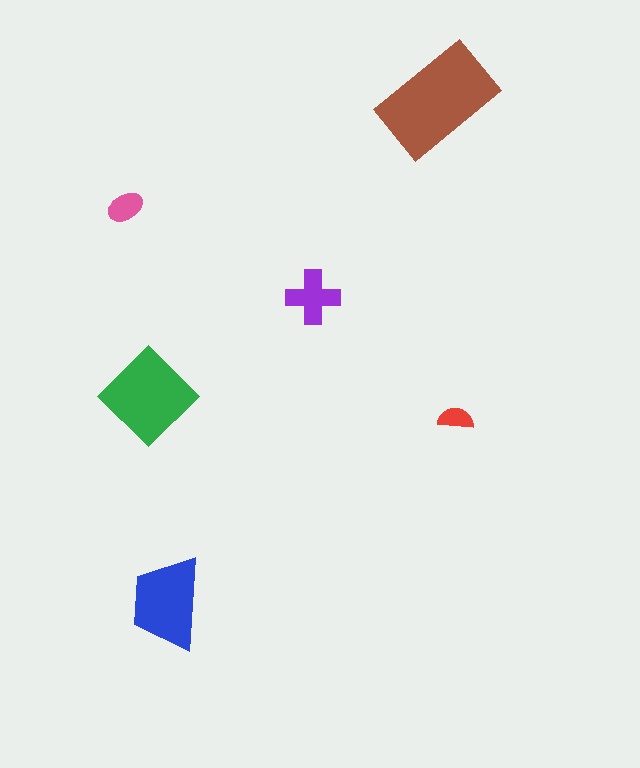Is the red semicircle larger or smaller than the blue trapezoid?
Smaller.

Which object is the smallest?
The red semicircle.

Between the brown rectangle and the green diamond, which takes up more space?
The brown rectangle.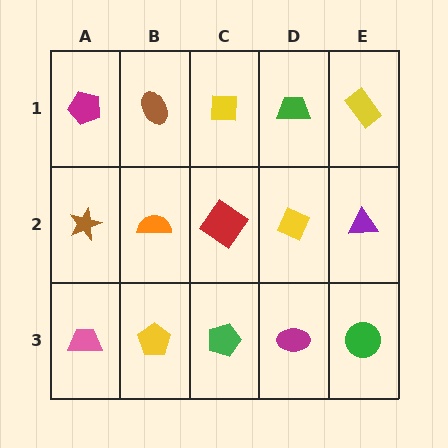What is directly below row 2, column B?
A yellow pentagon.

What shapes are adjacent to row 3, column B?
An orange semicircle (row 2, column B), a pink trapezoid (row 3, column A), a green pentagon (row 3, column C).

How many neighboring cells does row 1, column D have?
3.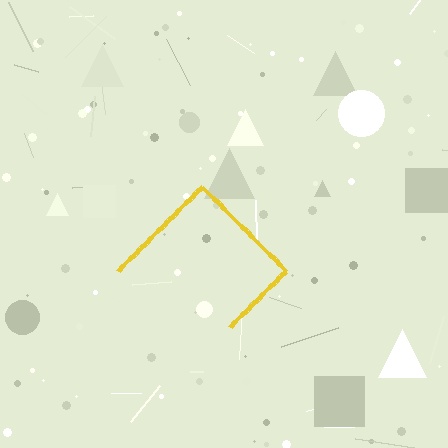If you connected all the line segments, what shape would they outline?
They would outline a diamond.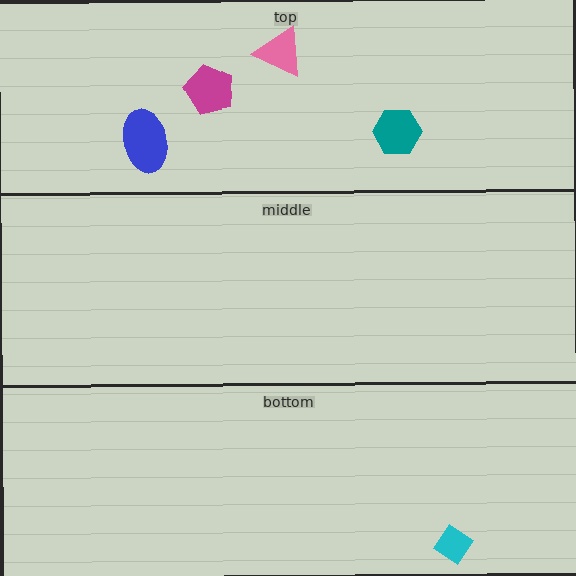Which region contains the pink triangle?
The top region.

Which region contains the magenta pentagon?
The top region.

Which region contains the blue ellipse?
The top region.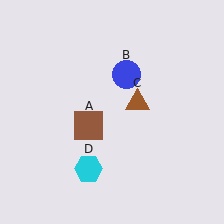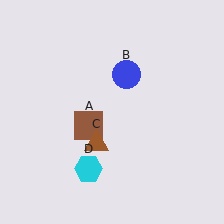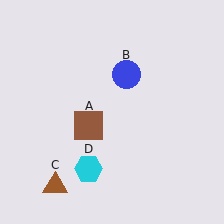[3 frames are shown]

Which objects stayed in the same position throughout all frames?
Brown square (object A) and blue circle (object B) and cyan hexagon (object D) remained stationary.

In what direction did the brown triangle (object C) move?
The brown triangle (object C) moved down and to the left.